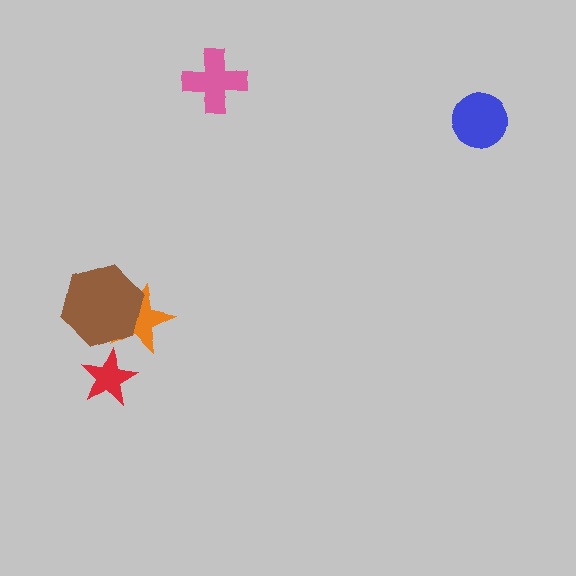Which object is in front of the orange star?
The brown hexagon is in front of the orange star.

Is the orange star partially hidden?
Yes, it is partially covered by another shape.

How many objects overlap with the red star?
0 objects overlap with the red star.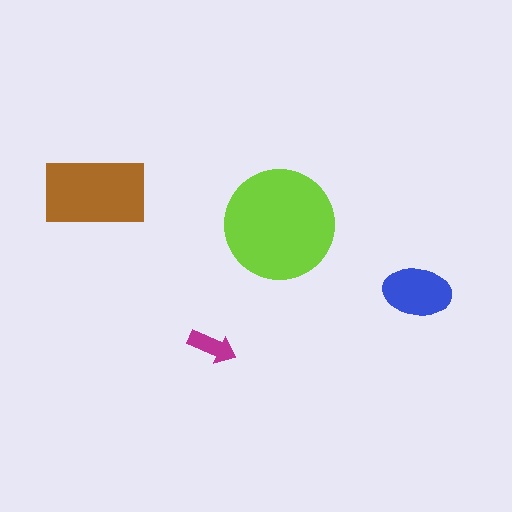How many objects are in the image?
There are 4 objects in the image.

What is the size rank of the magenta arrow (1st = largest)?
4th.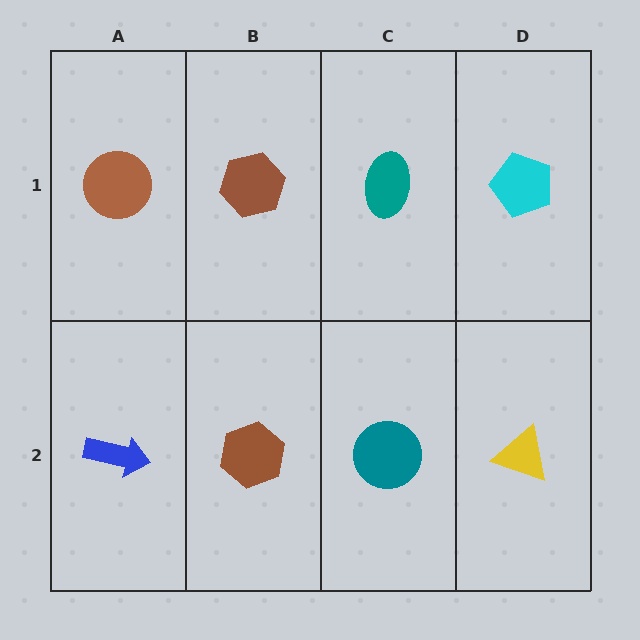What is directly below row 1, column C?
A teal circle.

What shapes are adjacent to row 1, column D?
A yellow triangle (row 2, column D), a teal ellipse (row 1, column C).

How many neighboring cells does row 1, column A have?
2.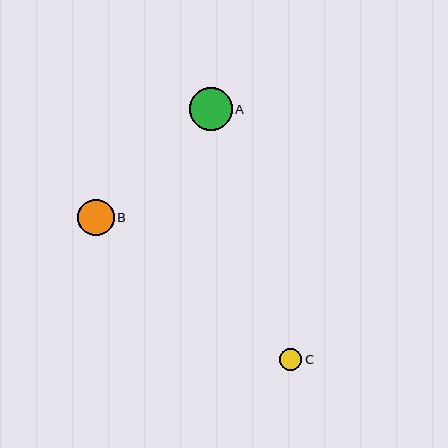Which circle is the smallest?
Circle C is the smallest with a size of approximately 23 pixels.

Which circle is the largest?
Circle A is the largest with a size of approximately 43 pixels.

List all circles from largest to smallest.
From largest to smallest: A, B, C.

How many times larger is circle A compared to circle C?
Circle A is approximately 1.9 times the size of circle C.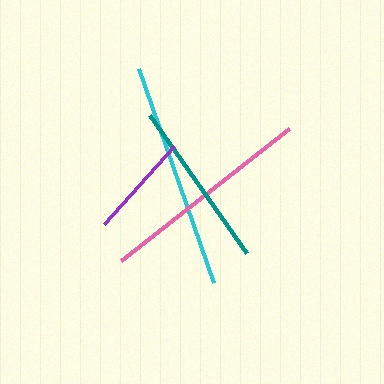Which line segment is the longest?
The cyan line is the longest at approximately 226 pixels.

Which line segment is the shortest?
The purple line is the shortest at approximately 104 pixels.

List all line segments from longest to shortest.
From longest to shortest: cyan, pink, teal, purple.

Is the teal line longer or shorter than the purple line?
The teal line is longer than the purple line.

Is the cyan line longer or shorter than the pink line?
The cyan line is longer than the pink line.